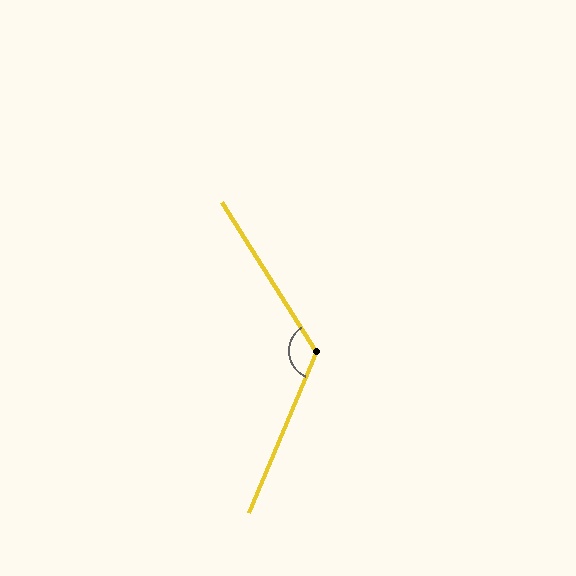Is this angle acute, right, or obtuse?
It is obtuse.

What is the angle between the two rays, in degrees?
Approximately 125 degrees.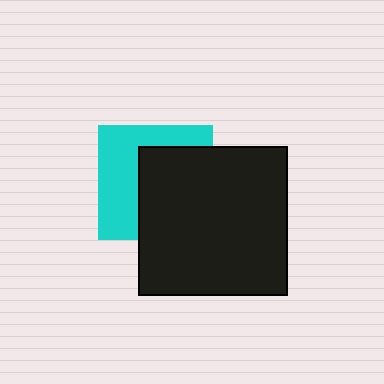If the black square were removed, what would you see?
You would see the complete cyan square.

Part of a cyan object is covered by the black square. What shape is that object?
It is a square.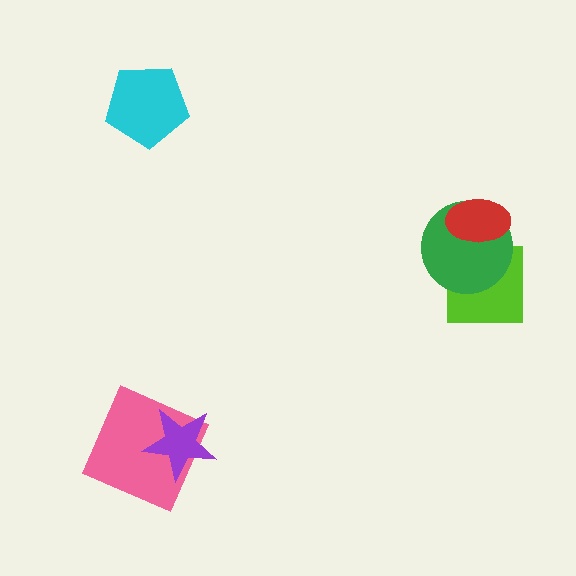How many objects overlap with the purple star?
1 object overlaps with the purple star.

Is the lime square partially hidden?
Yes, it is partially covered by another shape.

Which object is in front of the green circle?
The red ellipse is in front of the green circle.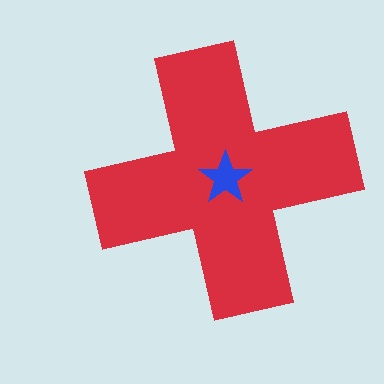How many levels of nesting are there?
2.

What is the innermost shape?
The blue star.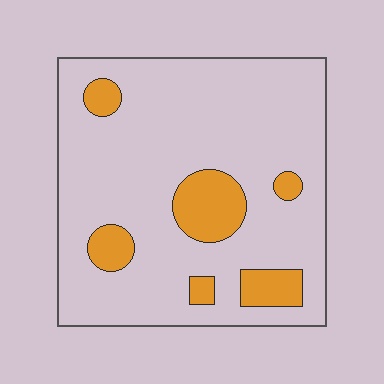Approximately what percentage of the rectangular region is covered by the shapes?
Approximately 15%.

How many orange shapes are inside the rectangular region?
6.